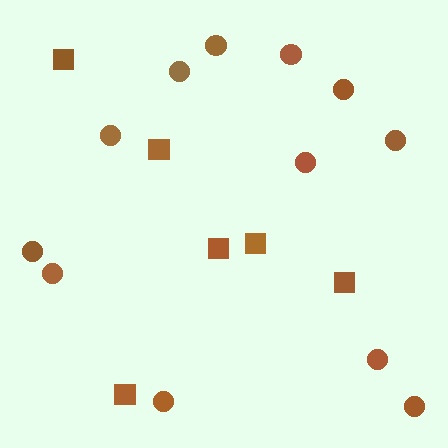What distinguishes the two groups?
There are 2 groups: one group of circles (12) and one group of squares (6).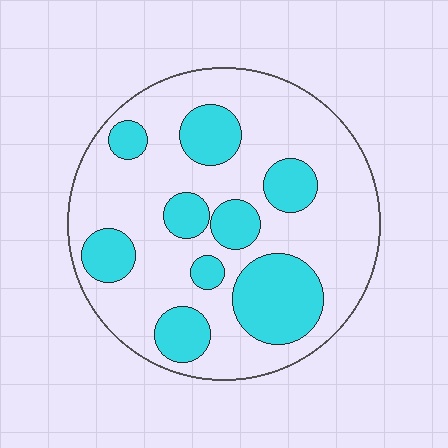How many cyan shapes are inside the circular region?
9.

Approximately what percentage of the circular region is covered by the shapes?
Approximately 30%.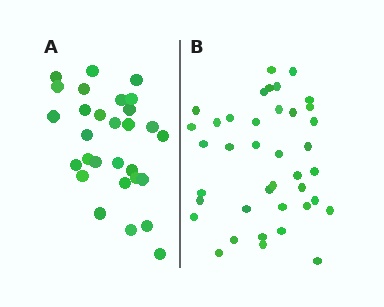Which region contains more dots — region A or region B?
Region B (the right region) has more dots.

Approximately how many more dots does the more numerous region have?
Region B has roughly 10 or so more dots than region A.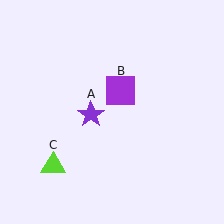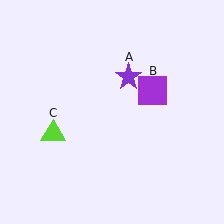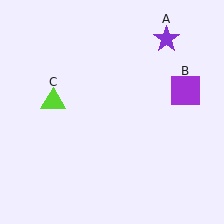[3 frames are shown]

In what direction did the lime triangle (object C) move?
The lime triangle (object C) moved up.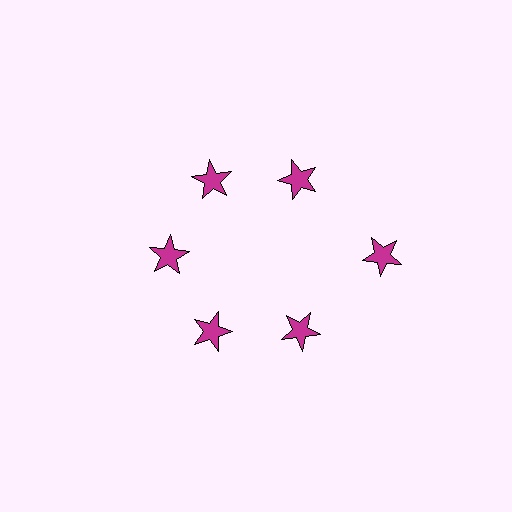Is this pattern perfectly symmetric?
No. The 6 magenta stars are arranged in a ring, but one element near the 3 o'clock position is pushed outward from the center, breaking the 6-fold rotational symmetry.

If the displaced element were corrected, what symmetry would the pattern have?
It would have 6-fold rotational symmetry — the pattern would map onto itself every 60 degrees.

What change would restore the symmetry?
The symmetry would be restored by moving it inward, back onto the ring so that all 6 stars sit at equal angles and equal distance from the center.